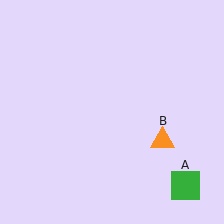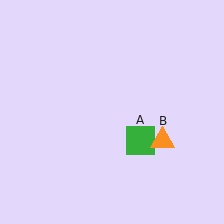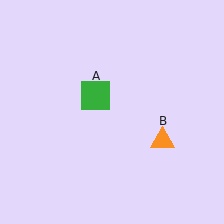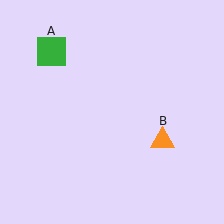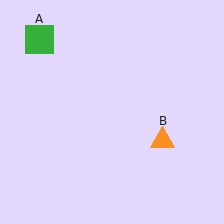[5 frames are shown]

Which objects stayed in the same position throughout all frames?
Orange triangle (object B) remained stationary.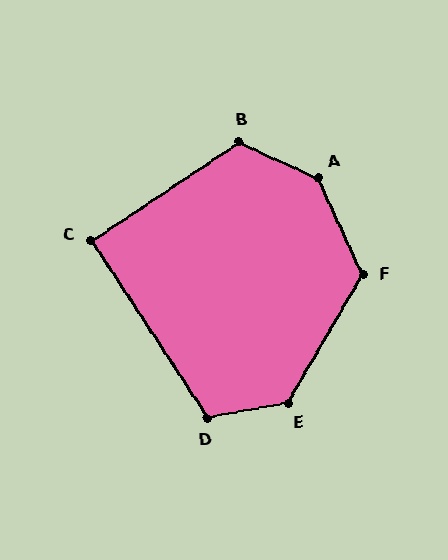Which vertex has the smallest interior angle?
C, at approximately 90 degrees.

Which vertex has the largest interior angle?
A, at approximately 139 degrees.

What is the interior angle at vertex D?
Approximately 113 degrees (obtuse).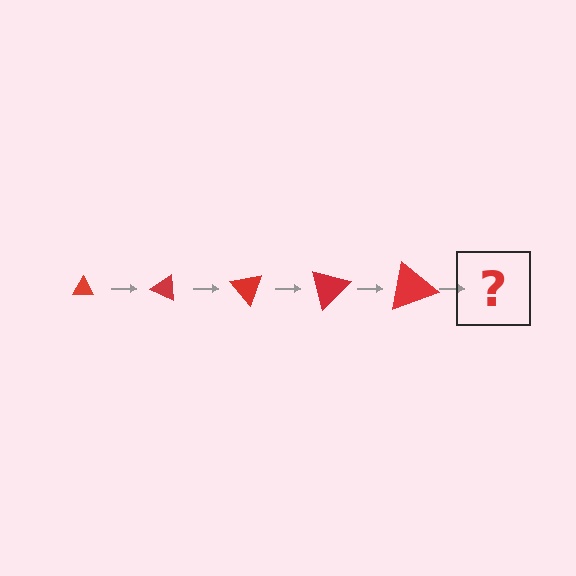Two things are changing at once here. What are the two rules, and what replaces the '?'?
The two rules are that the triangle grows larger each step and it rotates 25 degrees each step. The '?' should be a triangle, larger than the previous one and rotated 125 degrees from the start.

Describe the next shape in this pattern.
It should be a triangle, larger than the previous one and rotated 125 degrees from the start.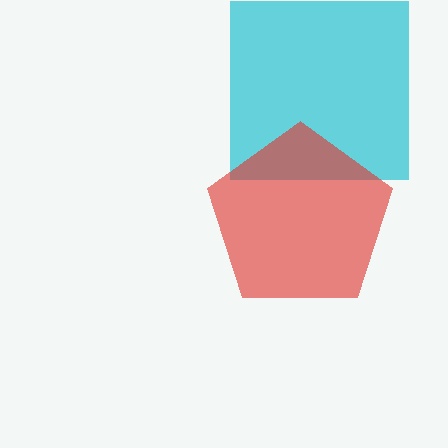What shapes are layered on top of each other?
The layered shapes are: a cyan square, a red pentagon.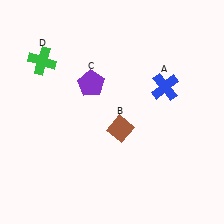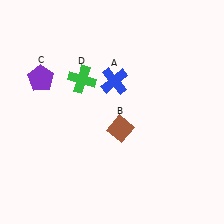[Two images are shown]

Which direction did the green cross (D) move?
The green cross (D) moved right.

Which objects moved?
The objects that moved are: the blue cross (A), the purple pentagon (C), the green cross (D).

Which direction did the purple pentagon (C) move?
The purple pentagon (C) moved left.